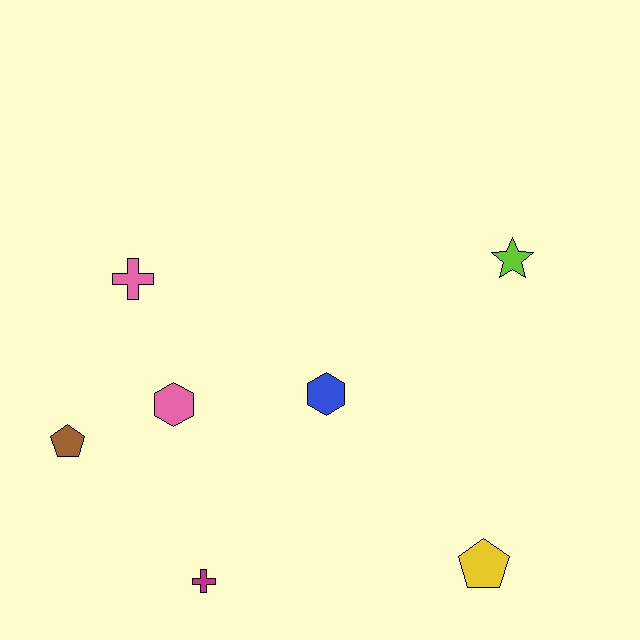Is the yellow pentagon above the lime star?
No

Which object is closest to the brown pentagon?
The pink hexagon is closest to the brown pentagon.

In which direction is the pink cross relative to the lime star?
The pink cross is to the left of the lime star.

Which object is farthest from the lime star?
The brown pentagon is farthest from the lime star.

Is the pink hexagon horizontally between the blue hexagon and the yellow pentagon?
No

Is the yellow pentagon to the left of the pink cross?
No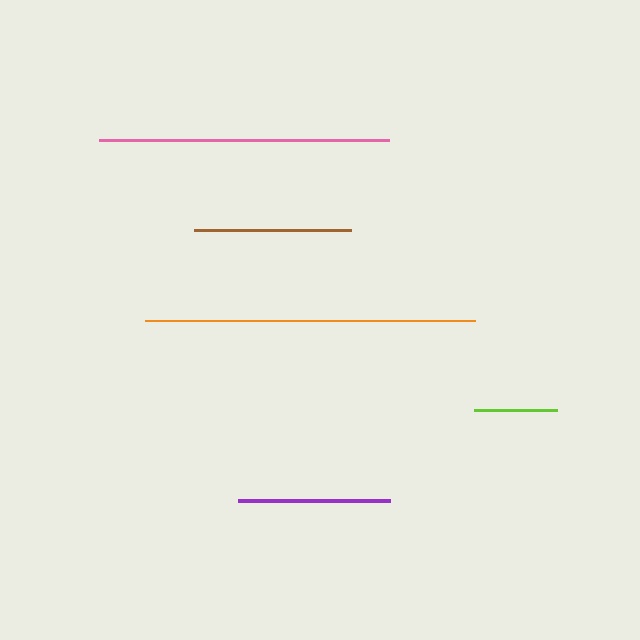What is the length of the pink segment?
The pink segment is approximately 290 pixels long.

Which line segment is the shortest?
The lime line is the shortest at approximately 83 pixels.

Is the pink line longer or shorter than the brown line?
The pink line is longer than the brown line.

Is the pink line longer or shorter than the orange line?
The orange line is longer than the pink line.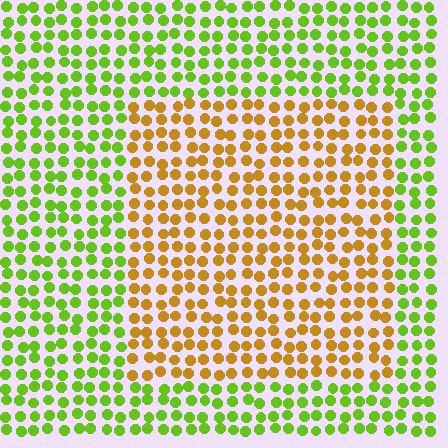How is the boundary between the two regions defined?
The boundary is defined purely by a slight shift in hue (about 55 degrees). Spacing, size, and orientation are identical on both sides.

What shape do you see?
I see a rectangle.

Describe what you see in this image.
The image is filled with small lime elements in a uniform arrangement. A rectangle-shaped region is visible where the elements are tinted to a slightly different hue, forming a subtle color boundary.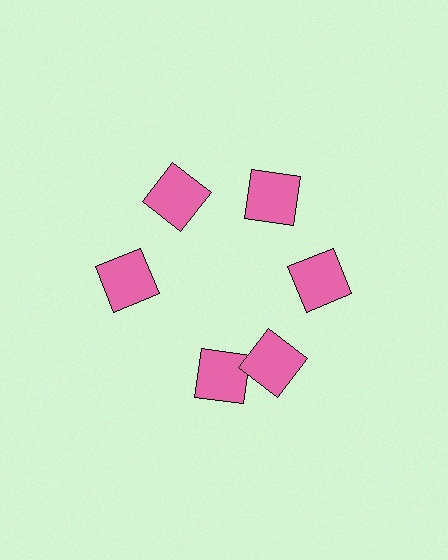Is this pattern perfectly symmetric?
No. The 6 pink squares are arranged in a ring, but one element near the 7 o'clock position is rotated out of alignment along the ring, breaking the 6-fold rotational symmetry.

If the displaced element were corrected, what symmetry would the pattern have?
It would have 6-fold rotational symmetry — the pattern would map onto itself every 60 degrees.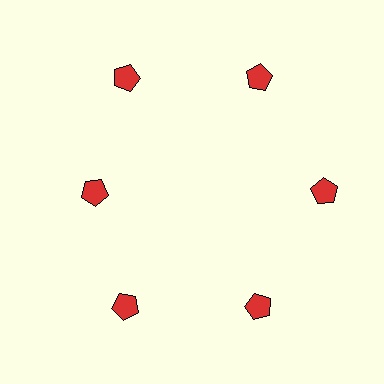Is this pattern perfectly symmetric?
No. The 6 red pentagons are arranged in a ring, but one element near the 9 o'clock position is pulled inward toward the center, breaking the 6-fold rotational symmetry.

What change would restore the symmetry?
The symmetry would be restored by moving it outward, back onto the ring so that all 6 pentagons sit at equal angles and equal distance from the center.